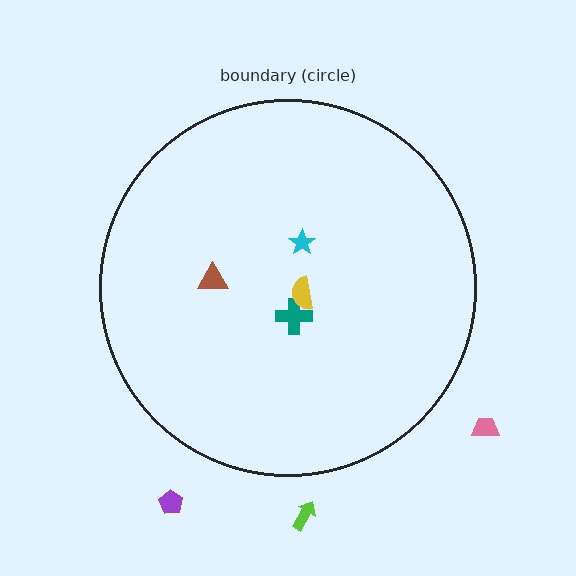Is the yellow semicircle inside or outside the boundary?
Inside.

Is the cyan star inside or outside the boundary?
Inside.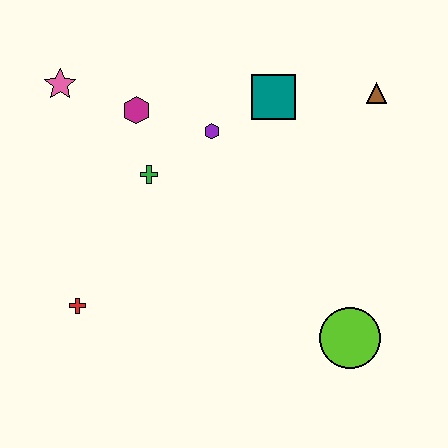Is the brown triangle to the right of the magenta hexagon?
Yes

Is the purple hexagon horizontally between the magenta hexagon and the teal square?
Yes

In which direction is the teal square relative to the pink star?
The teal square is to the right of the pink star.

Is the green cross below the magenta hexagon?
Yes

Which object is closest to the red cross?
The green cross is closest to the red cross.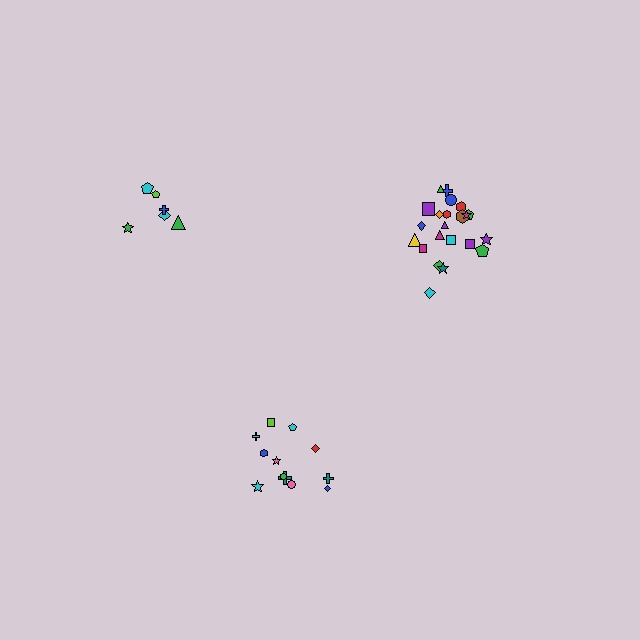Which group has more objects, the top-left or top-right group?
The top-right group.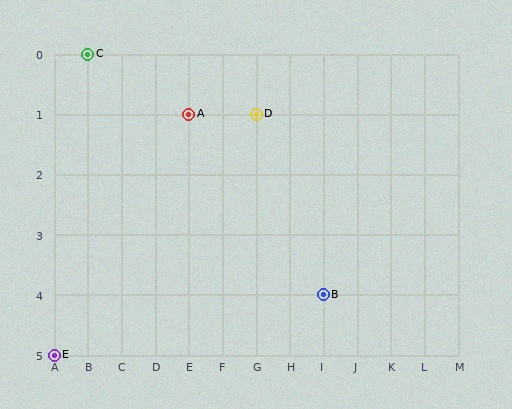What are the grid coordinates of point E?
Point E is at grid coordinates (A, 5).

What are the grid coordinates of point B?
Point B is at grid coordinates (I, 4).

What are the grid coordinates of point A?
Point A is at grid coordinates (E, 1).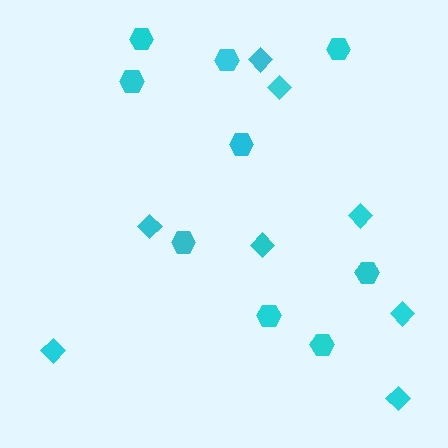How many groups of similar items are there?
There are 2 groups: one group of hexagons (9) and one group of diamonds (8).